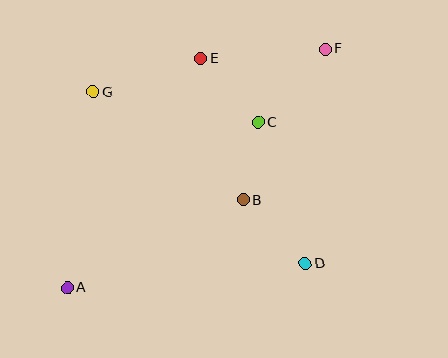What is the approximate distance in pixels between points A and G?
The distance between A and G is approximately 197 pixels.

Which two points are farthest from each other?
Points A and F are farthest from each other.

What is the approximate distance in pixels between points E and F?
The distance between E and F is approximately 124 pixels.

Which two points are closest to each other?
Points B and C are closest to each other.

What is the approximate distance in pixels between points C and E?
The distance between C and E is approximately 86 pixels.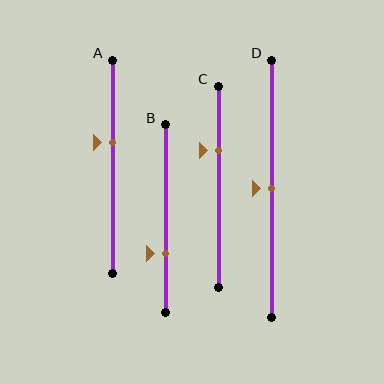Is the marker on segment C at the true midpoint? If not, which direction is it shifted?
No, the marker on segment C is shifted upward by about 18% of the segment length.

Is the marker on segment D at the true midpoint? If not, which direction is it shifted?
Yes, the marker on segment D is at the true midpoint.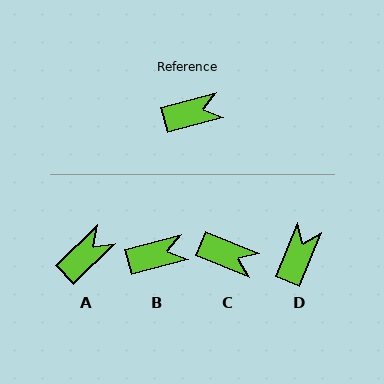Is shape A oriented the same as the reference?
No, it is off by about 28 degrees.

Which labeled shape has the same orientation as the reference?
B.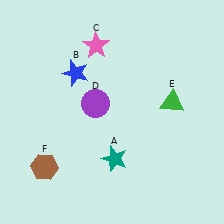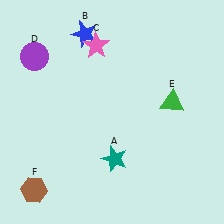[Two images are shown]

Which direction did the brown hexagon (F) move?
The brown hexagon (F) moved down.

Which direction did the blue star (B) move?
The blue star (B) moved up.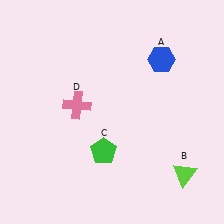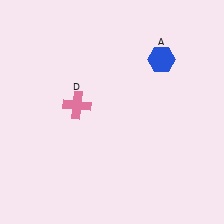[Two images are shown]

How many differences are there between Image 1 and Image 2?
There are 2 differences between the two images.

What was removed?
The lime triangle (B), the green pentagon (C) were removed in Image 2.